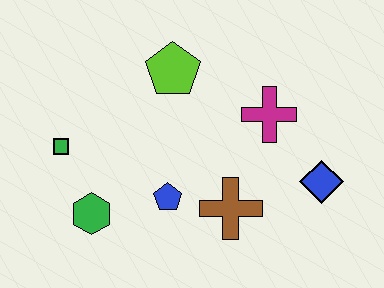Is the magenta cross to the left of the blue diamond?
Yes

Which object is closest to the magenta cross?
The blue diamond is closest to the magenta cross.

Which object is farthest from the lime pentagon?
The blue diamond is farthest from the lime pentagon.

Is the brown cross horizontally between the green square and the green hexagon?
No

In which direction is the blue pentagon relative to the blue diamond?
The blue pentagon is to the left of the blue diamond.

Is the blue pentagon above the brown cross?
Yes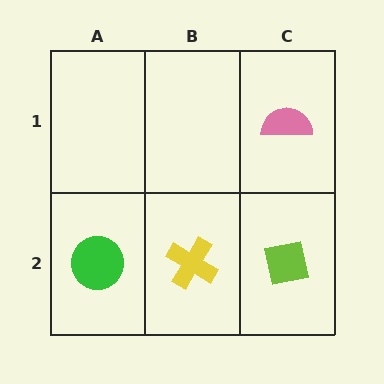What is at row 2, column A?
A green circle.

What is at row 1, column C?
A pink semicircle.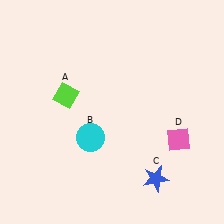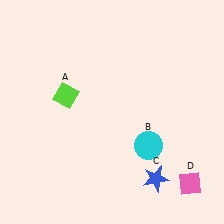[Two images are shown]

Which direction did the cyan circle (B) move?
The cyan circle (B) moved right.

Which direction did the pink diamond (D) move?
The pink diamond (D) moved down.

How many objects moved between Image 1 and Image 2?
2 objects moved between the two images.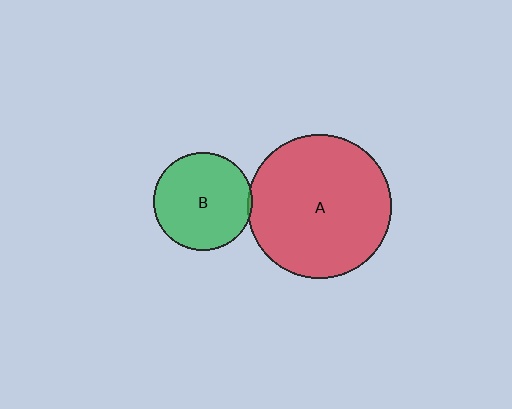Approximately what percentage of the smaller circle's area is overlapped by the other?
Approximately 5%.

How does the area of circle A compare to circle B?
Approximately 2.1 times.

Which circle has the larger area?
Circle A (red).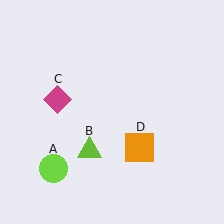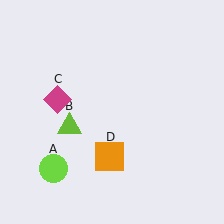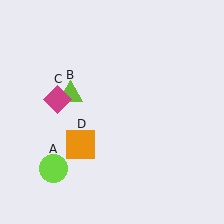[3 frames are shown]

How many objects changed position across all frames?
2 objects changed position: lime triangle (object B), orange square (object D).